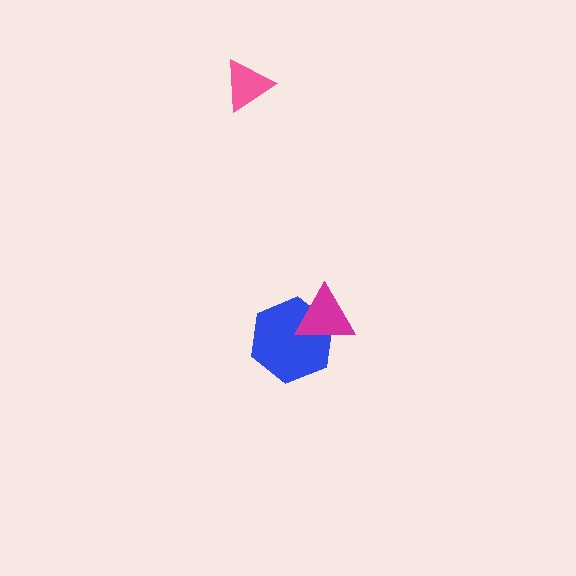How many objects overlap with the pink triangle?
0 objects overlap with the pink triangle.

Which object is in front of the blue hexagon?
The magenta triangle is in front of the blue hexagon.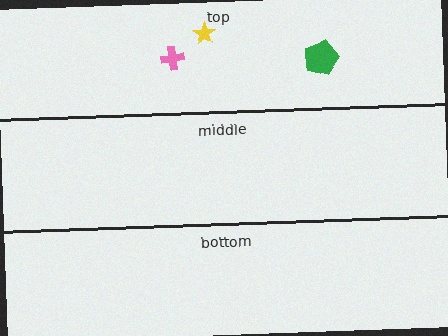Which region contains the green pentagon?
The top region.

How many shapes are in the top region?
3.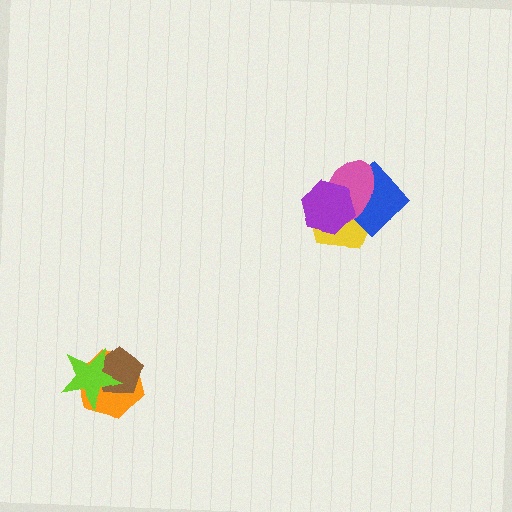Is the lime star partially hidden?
No, no other shape covers it.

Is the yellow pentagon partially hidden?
Yes, it is partially covered by another shape.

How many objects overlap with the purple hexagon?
3 objects overlap with the purple hexagon.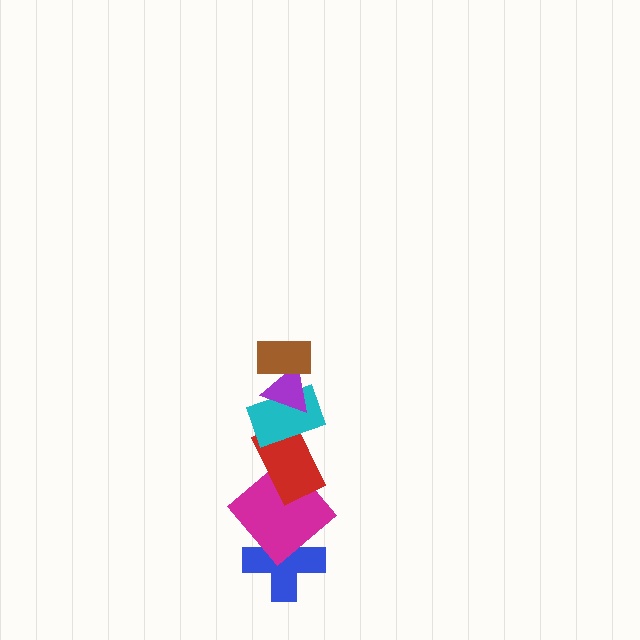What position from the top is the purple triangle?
The purple triangle is 2nd from the top.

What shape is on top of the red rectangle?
The cyan rectangle is on top of the red rectangle.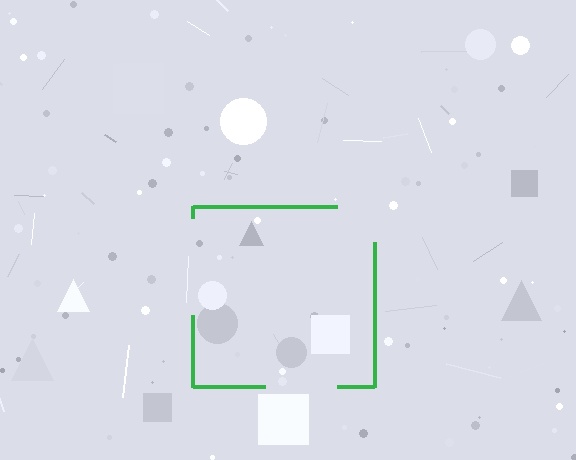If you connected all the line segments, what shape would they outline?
They would outline a square.